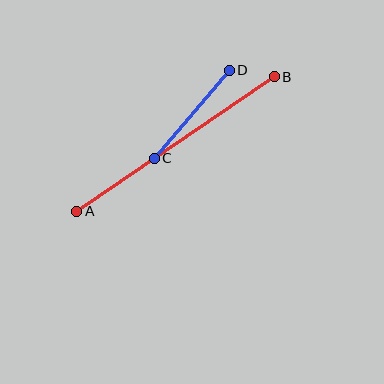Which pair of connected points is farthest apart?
Points A and B are farthest apart.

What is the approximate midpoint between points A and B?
The midpoint is at approximately (176, 144) pixels.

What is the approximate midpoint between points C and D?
The midpoint is at approximately (192, 114) pixels.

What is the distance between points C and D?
The distance is approximately 115 pixels.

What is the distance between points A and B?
The distance is approximately 239 pixels.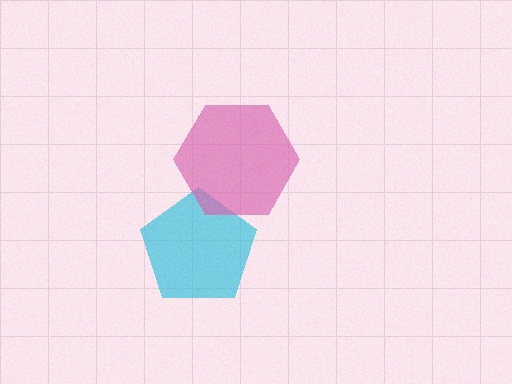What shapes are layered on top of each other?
The layered shapes are: a cyan pentagon, a pink hexagon.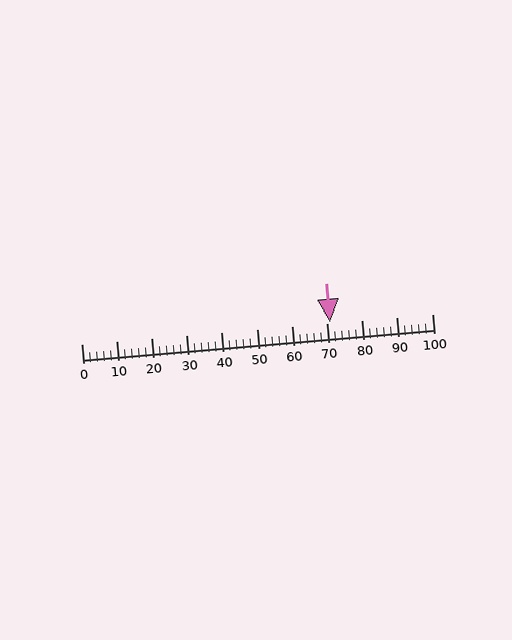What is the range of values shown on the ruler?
The ruler shows values from 0 to 100.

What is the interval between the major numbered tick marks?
The major tick marks are spaced 10 units apart.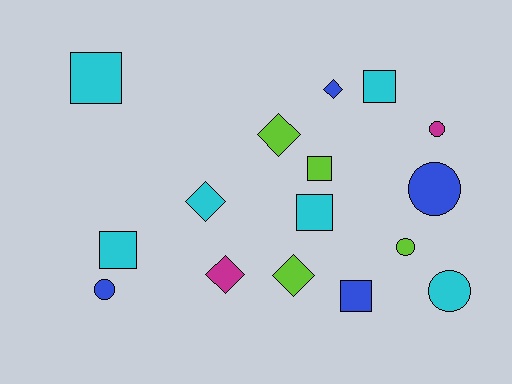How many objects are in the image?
There are 16 objects.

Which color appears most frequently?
Cyan, with 6 objects.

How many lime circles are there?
There is 1 lime circle.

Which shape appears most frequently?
Square, with 6 objects.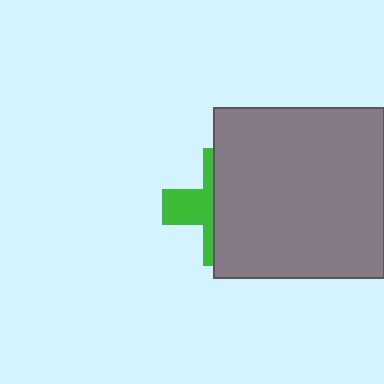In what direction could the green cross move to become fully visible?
The green cross could move left. That would shift it out from behind the gray square entirely.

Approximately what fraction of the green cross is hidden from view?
Roughly 63% of the green cross is hidden behind the gray square.